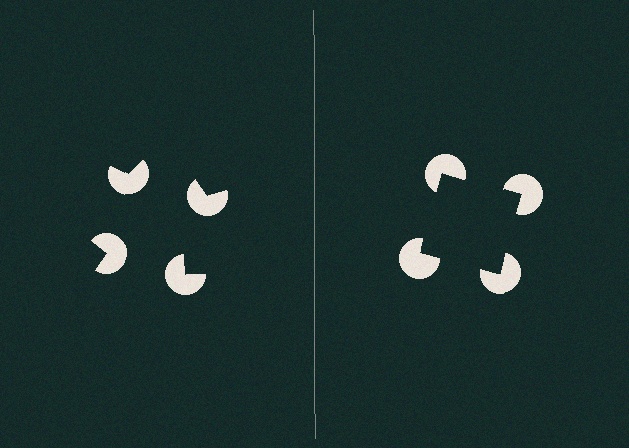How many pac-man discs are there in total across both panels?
8 — 4 on each side.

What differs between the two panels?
The pac-man discs are positioned identically on both sides; only the wedge orientations differ. On the right they align to a square; on the left they are misaligned.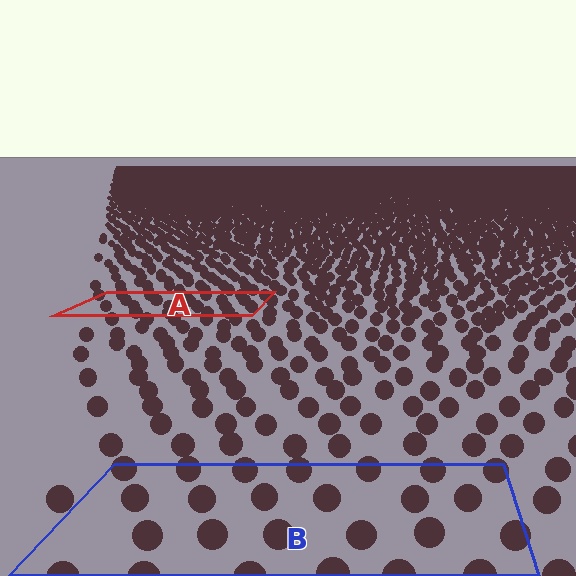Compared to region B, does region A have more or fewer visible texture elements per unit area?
Region A has more texture elements per unit area — they are packed more densely because it is farther away.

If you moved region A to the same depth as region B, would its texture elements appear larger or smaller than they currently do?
They would appear larger. At a closer depth, the same texture elements are projected at a bigger on-screen size.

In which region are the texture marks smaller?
The texture marks are smaller in region A, because it is farther away.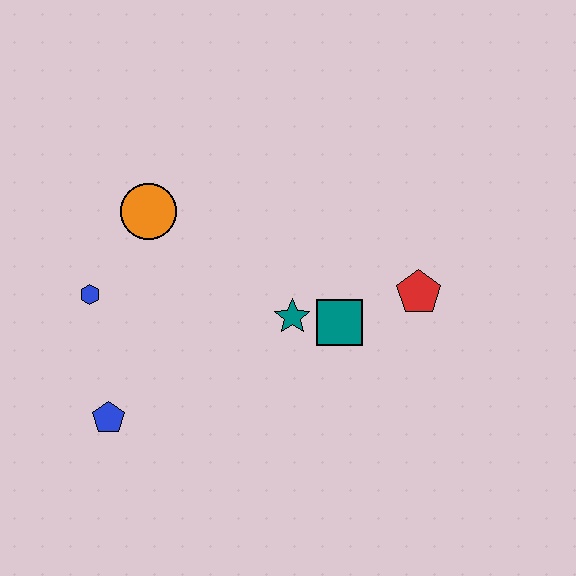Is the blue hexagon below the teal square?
No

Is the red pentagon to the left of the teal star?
No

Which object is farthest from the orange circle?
The red pentagon is farthest from the orange circle.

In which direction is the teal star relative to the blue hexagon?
The teal star is to the right of the blue hexagon.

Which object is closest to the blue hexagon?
The orange circle is closest to the blue hexagon.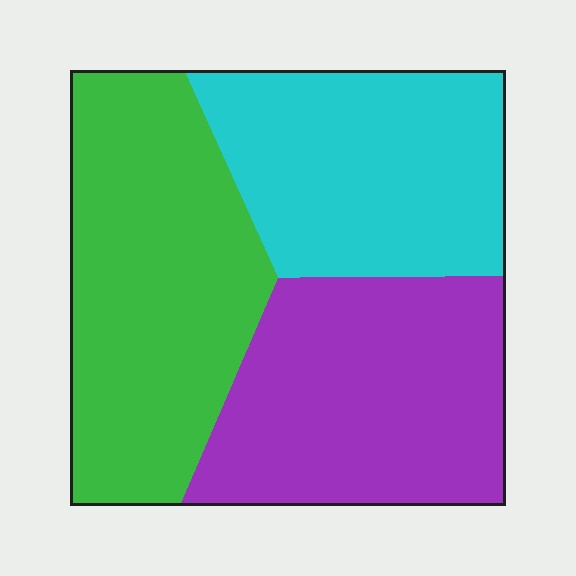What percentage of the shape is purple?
Purple takes up about one third (1/3) of the shape.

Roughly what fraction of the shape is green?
Green covers about 35% of the shape.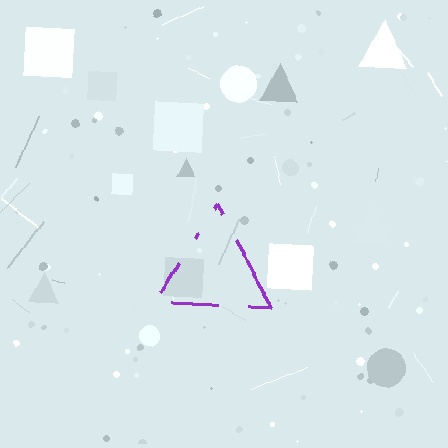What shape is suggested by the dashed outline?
The dashed outline suggests a triangle.